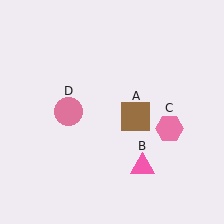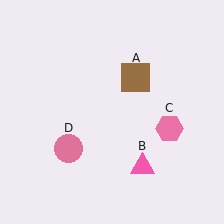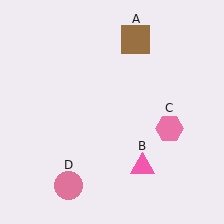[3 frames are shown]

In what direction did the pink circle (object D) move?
The pink circle (object D) moved down.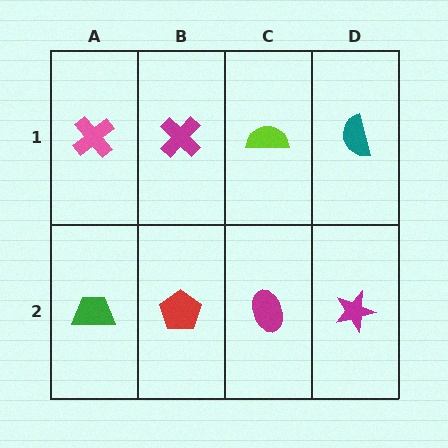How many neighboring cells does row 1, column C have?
3.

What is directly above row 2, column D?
A teal semicircle.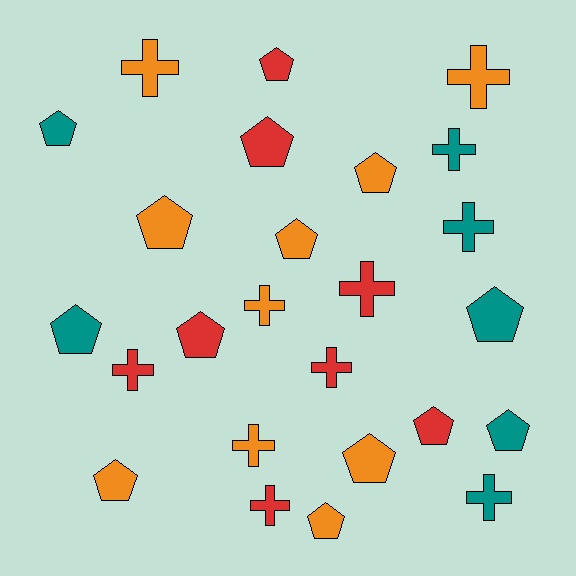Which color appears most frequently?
Orange, with 10 objects.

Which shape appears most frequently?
Pentagon, with 14 objects.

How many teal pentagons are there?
There are 4 teal pentagons.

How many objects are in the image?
There are 25 objects.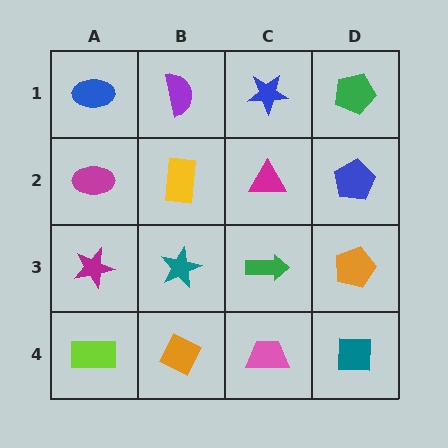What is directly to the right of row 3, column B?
A green arrow.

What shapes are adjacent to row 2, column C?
A blue star (row 1, column C), a green arrow (row 3, column C), a yellow rectangle (row 2, column B), a blue pentagon (row 2, column D).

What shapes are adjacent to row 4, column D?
An orange pentagon (row 3, column D), a pink trapezoid (row 4, column C).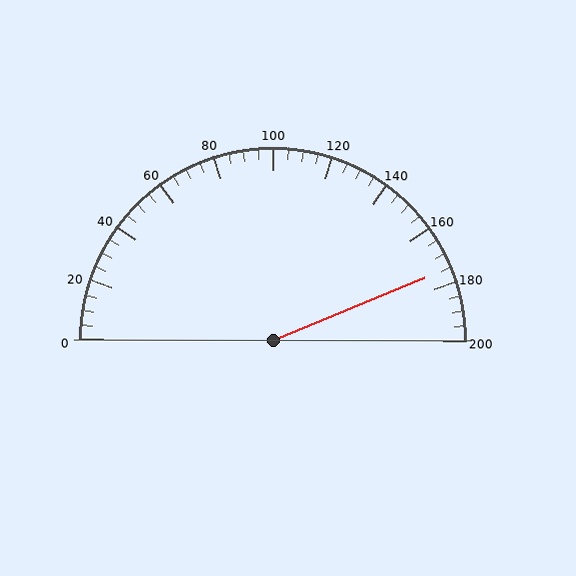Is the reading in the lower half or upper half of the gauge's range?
The reading is in the upper half of the range (0 to 200).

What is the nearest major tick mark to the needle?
The nearest major tick mark is 180.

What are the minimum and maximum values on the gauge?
The gauge ranges from 0 to 200.